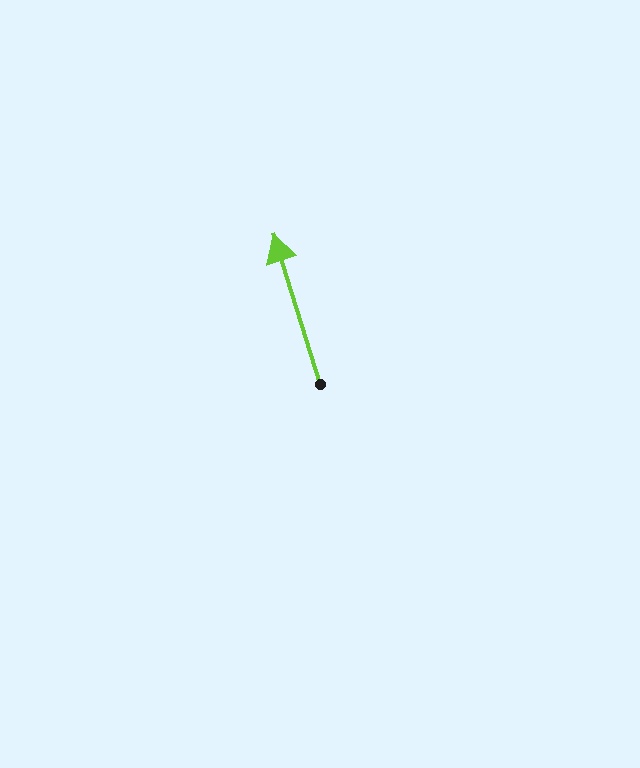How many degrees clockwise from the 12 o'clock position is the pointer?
Approximately 343 degrees.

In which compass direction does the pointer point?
North.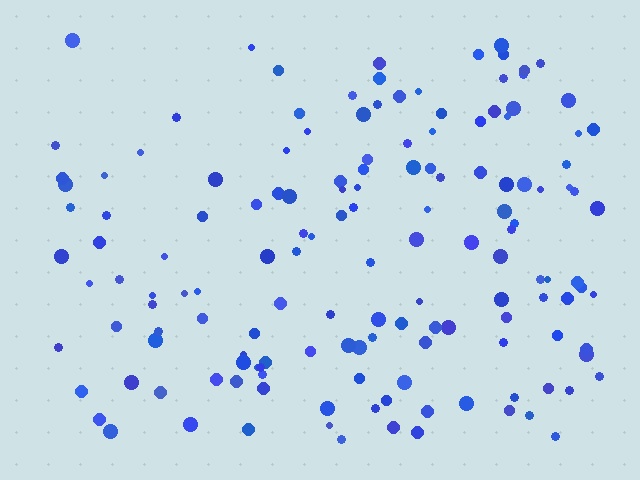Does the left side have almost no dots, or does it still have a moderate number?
Still a moderate number, just noticeably fewer than the right.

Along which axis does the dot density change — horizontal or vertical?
Horizontal.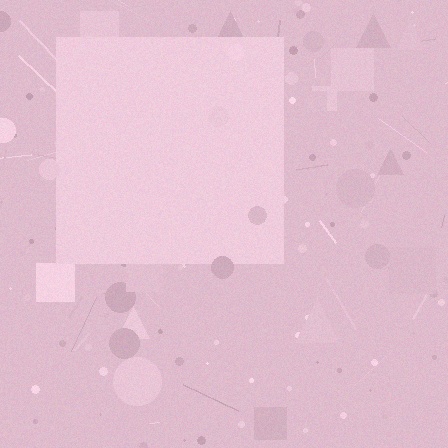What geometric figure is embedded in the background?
A square is embedded in the background.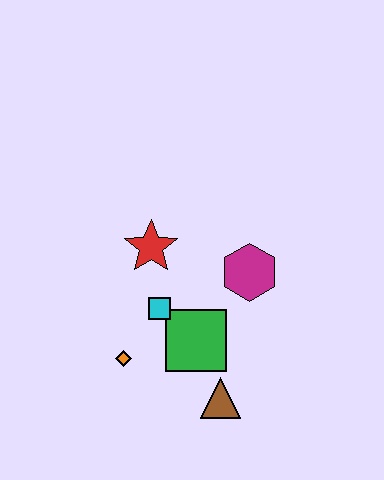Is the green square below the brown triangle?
No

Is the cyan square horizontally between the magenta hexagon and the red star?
Yes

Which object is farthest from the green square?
The red star is farthest from the green square.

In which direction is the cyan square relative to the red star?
The cyan square is below the red star.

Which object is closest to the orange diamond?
The cyan square is closest to the orange diamond.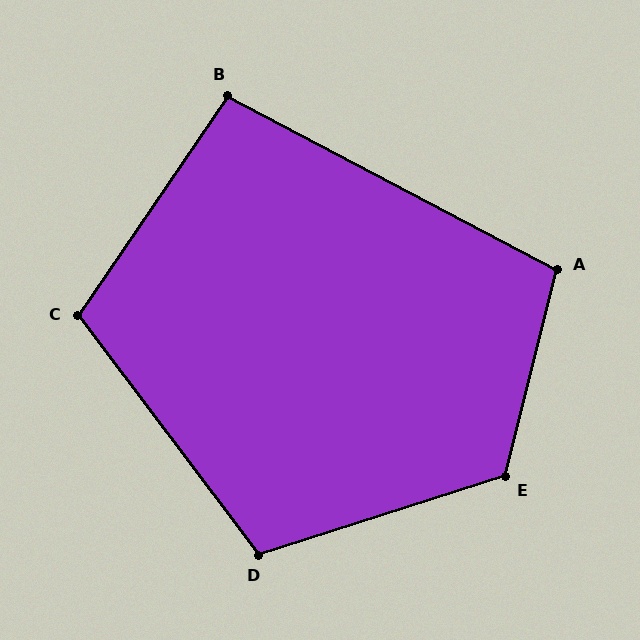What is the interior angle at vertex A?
Approximately 104 degrees (obtuse).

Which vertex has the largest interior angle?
E, at approximately 122 degrees.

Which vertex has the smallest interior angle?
B, at approximately 97 degrees.